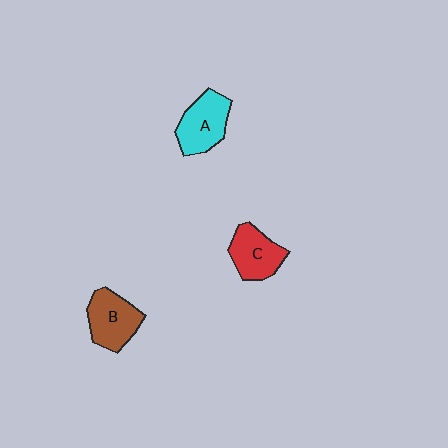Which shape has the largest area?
Shape A (cyan).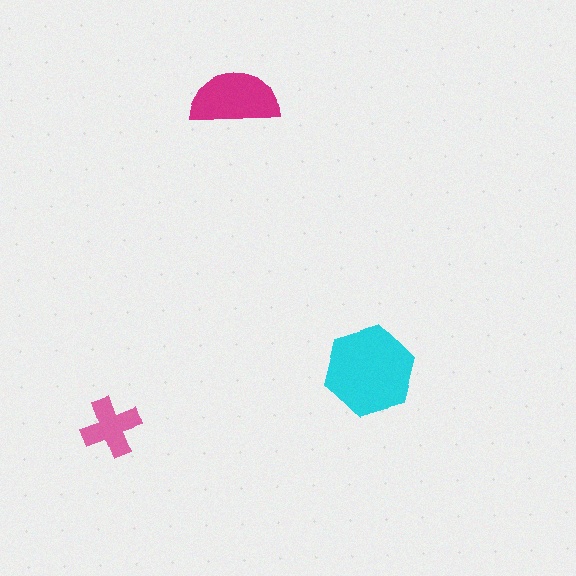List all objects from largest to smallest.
The cyan hexagon, the magenta semicircle, the pink cross.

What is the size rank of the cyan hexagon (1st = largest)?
1st.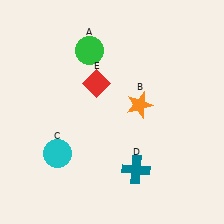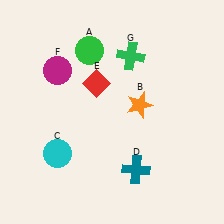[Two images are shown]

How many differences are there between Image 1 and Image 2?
There are 2 differences between the two images.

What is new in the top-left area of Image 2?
A magenta circle (F) was added in the top-left area of Image 2.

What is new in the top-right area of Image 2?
A green cross (G) was added in the top-right area of Image 2.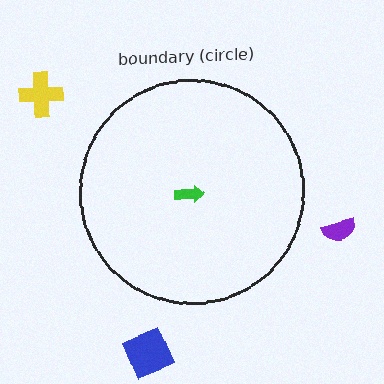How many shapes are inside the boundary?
1 inside, 3 outside.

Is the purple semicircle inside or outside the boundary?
Outside.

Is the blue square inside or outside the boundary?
Outside.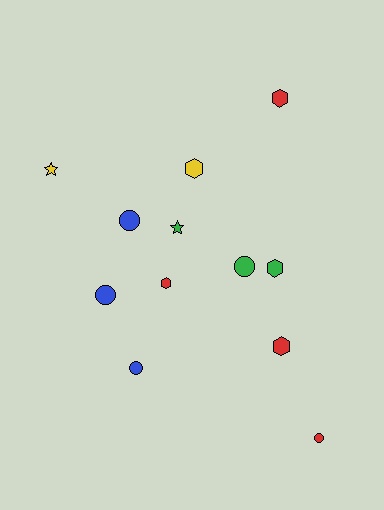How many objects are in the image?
There are 12 objects.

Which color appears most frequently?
Red, with 4 objects.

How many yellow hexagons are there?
There is 1 yellow hexagon.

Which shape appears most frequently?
Hexagon, with 5 objects.